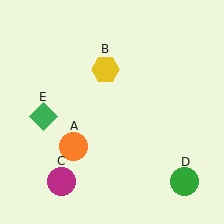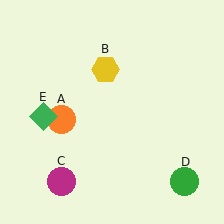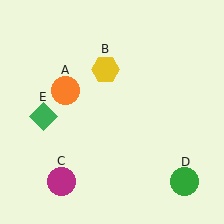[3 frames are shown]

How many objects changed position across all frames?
1 object changed position: orange circle (object A).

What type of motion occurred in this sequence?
The orange circle (object A) rotated clockwise around the center of the scene.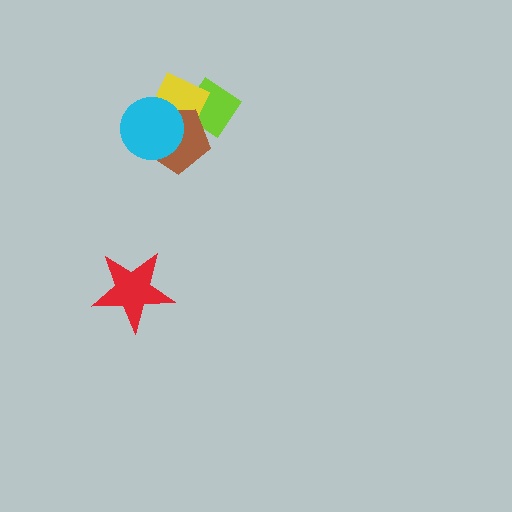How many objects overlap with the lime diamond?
2 objects overlap with the lime diamond.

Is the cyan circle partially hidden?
No, no other shape covers it.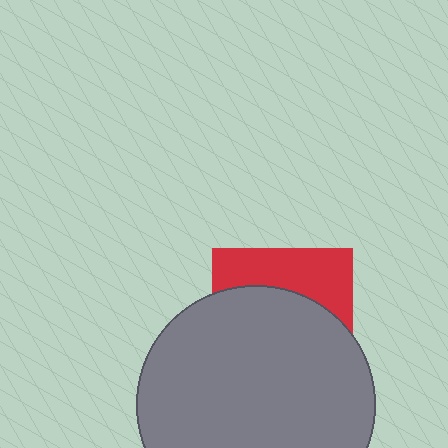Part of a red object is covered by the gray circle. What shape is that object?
It is a square.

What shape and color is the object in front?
The object in front is a gray circle.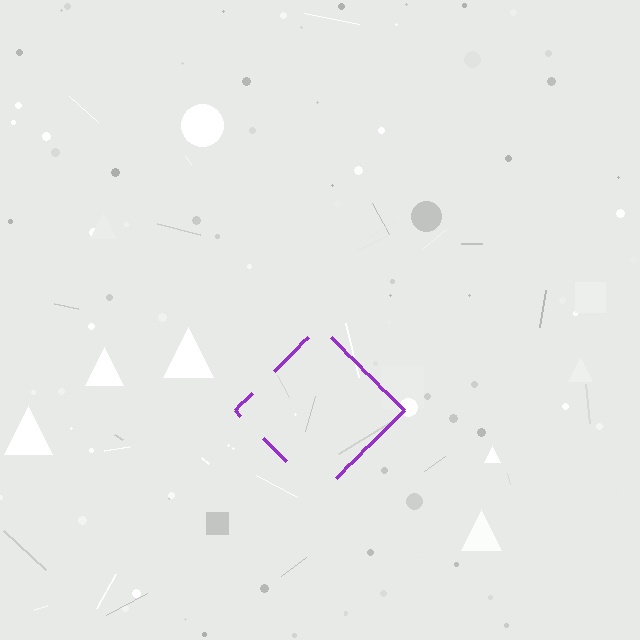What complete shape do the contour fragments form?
The contour fragments form a diamond.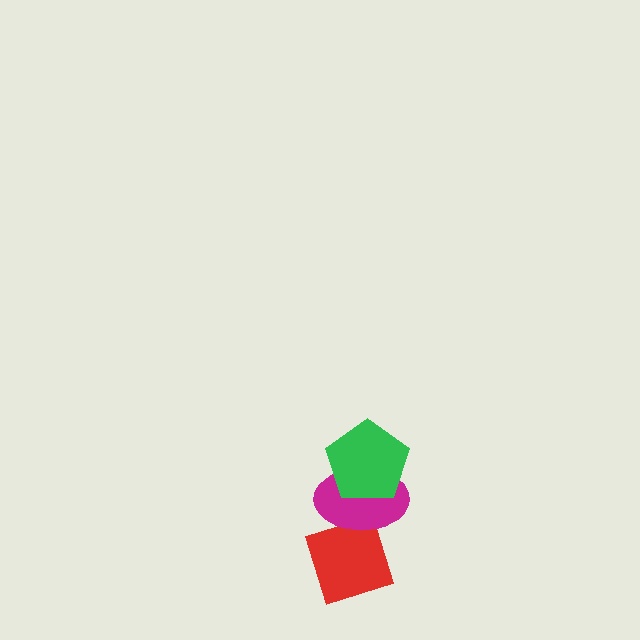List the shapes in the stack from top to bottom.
From top to bottom: the green pentagon, the magenta ellipse, the red diamond.